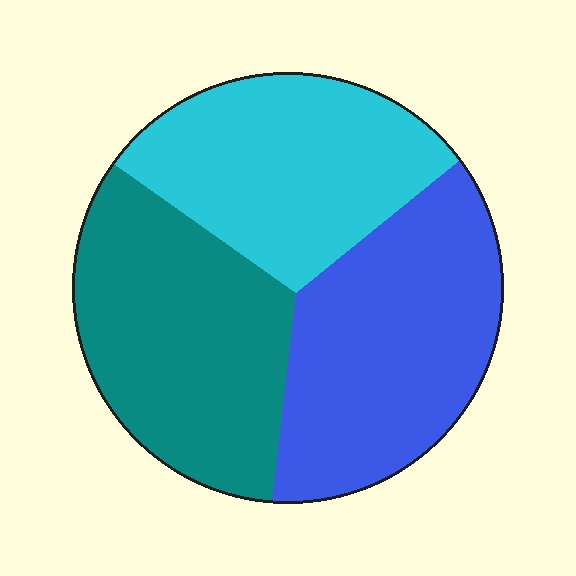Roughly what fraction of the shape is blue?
Blue takes up about one third (1/3) of the shape.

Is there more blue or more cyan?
Blue.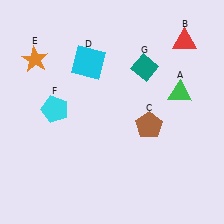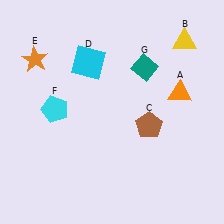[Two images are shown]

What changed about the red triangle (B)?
In Image 1, B is red. In Image 2, it changed to yellow.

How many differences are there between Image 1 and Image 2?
There are 2 differences between the two images.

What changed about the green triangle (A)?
In Image 1, A is green. In Image 2, it changed to orange.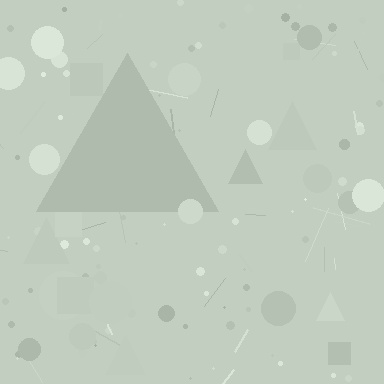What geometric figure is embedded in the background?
A triangle is embedded in the background.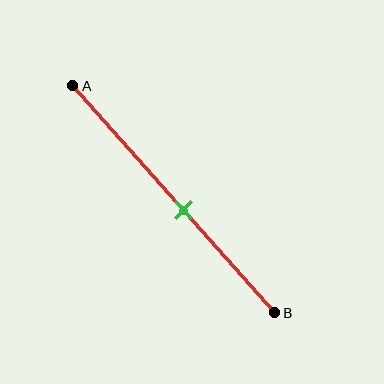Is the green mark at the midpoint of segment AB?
No, the mark is at about 55% from A, not at the 50% midpoint.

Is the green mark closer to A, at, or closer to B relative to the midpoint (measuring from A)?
The green mark is closer to point B than the midpoint of segment AB.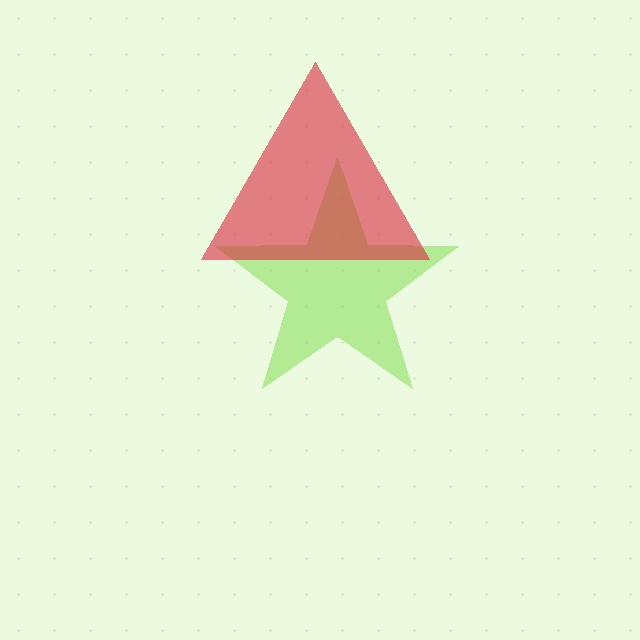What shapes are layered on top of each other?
The layered shapes are: a lime star, a red triangle.